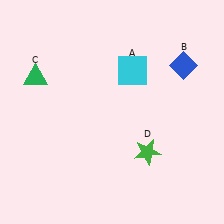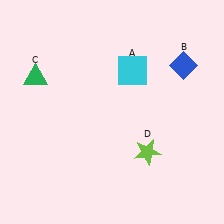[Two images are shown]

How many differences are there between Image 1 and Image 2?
There is 1 difference between the two images.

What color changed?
The star (D) changed from green in Image 1 to lime in Image 2.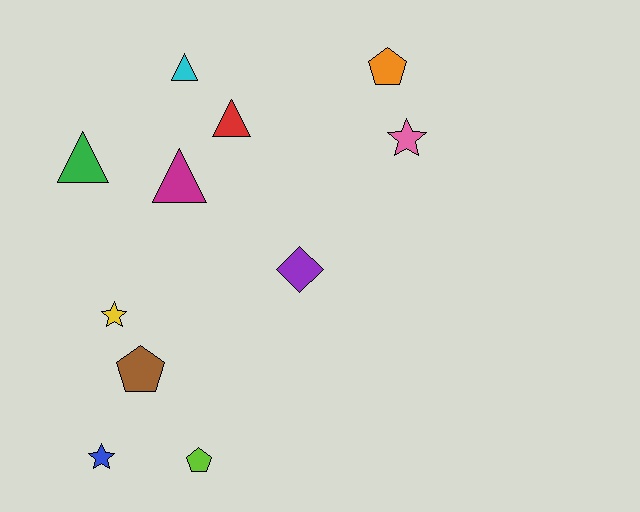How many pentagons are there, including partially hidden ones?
There are 3 pentagons.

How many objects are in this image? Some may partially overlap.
There are 11 objects.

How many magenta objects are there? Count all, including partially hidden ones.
There is 1 magenta object.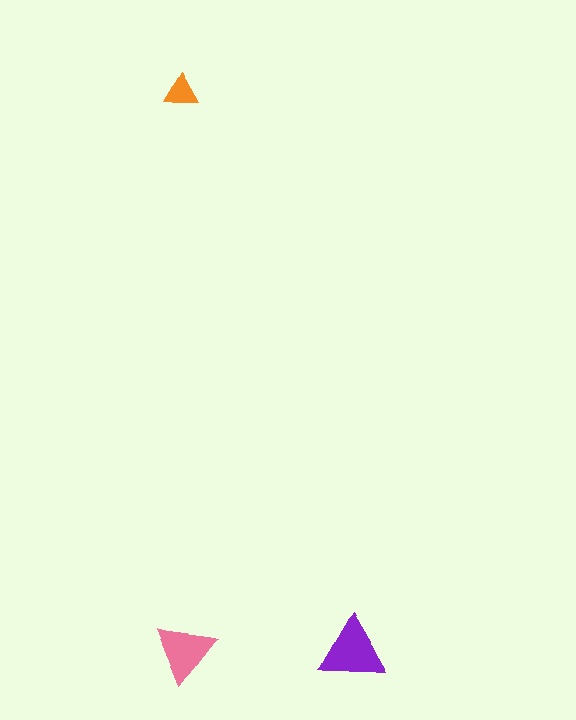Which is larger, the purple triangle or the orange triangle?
The purple one.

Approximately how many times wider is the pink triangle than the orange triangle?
About 1.5 times wider.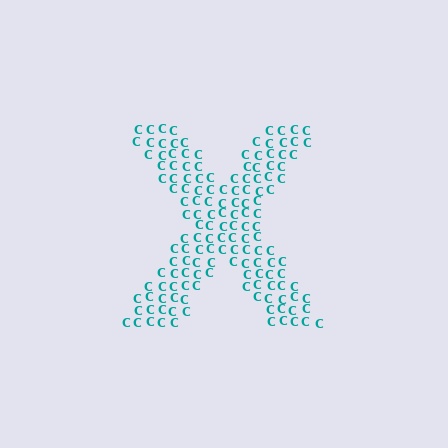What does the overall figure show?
The overall figure shows the letter X.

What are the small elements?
The small elements are letter C's.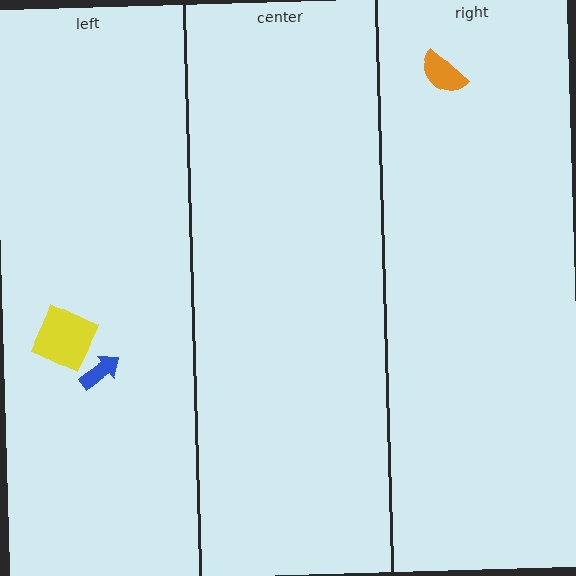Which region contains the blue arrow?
The left region.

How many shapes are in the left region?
2.